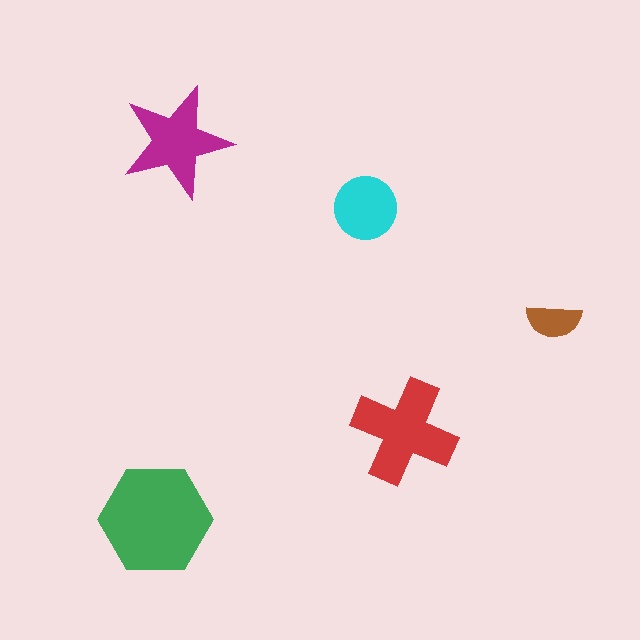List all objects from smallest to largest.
The brown semicircle, the cyan circle, the magenta star, the red cross, the green hexagon.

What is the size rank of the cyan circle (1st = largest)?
4th.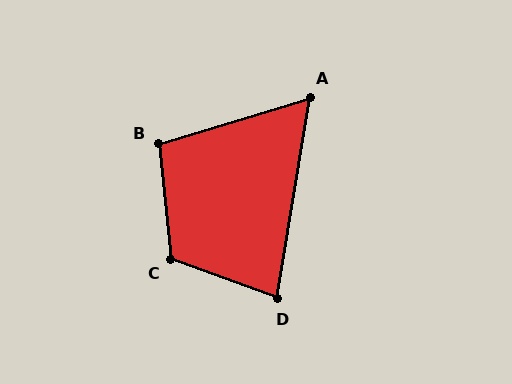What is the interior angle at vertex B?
Approximately 101 degrees (obtuse).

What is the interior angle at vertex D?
Approximately 79 degrees (acute).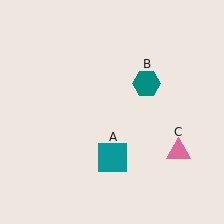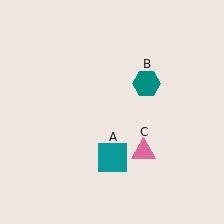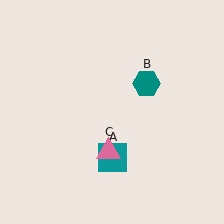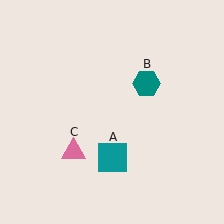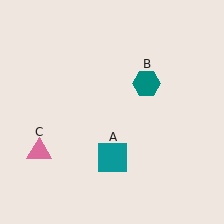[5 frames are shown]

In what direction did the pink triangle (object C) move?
The pink triangle (object C) moved left.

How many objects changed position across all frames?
1 object changed position: pink triangle (object C).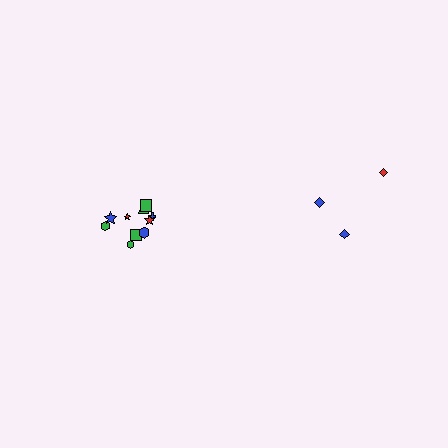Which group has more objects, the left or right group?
The left group.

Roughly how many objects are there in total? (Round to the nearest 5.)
Roughly 15 objects in total.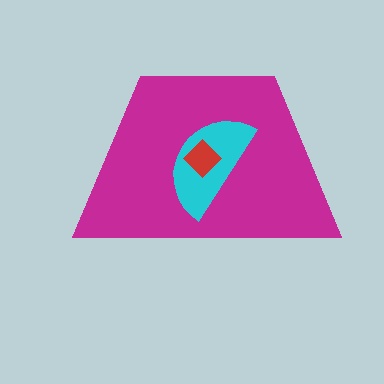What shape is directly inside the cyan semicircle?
The red diamond.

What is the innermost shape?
The red diamond.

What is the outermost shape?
The magenta trapezoid.